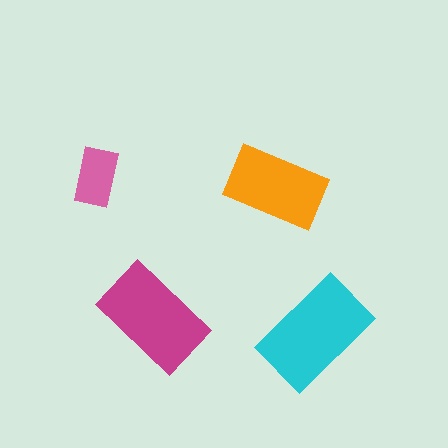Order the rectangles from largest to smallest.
the cyan one, the magenta one, the orange one, the pink one.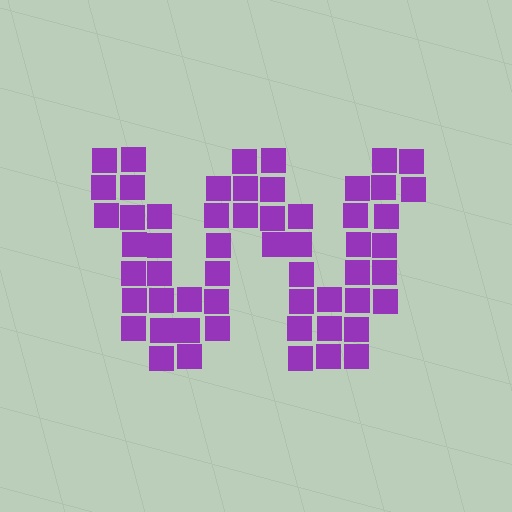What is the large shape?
The large shape is the letter W.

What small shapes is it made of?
It is made of small squares.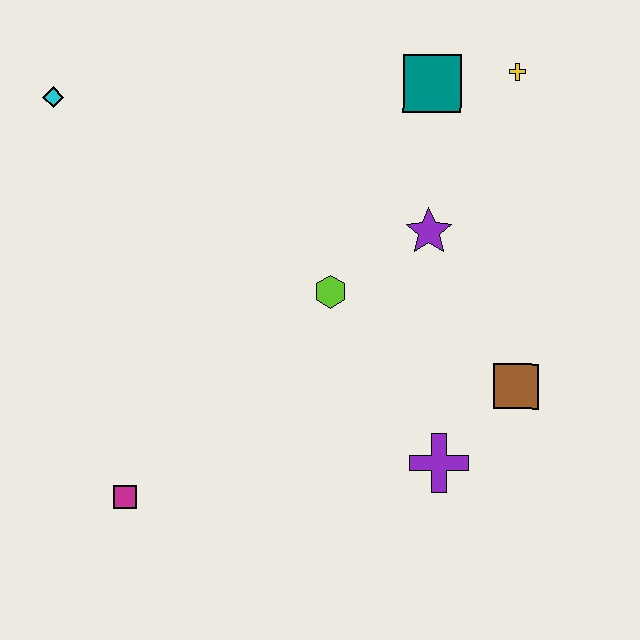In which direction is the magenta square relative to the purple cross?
The magenta square is to the left of the purple cross.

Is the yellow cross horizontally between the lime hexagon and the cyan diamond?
No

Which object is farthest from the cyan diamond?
The brown square is farthest from the cyan diamond.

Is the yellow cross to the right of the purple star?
Yes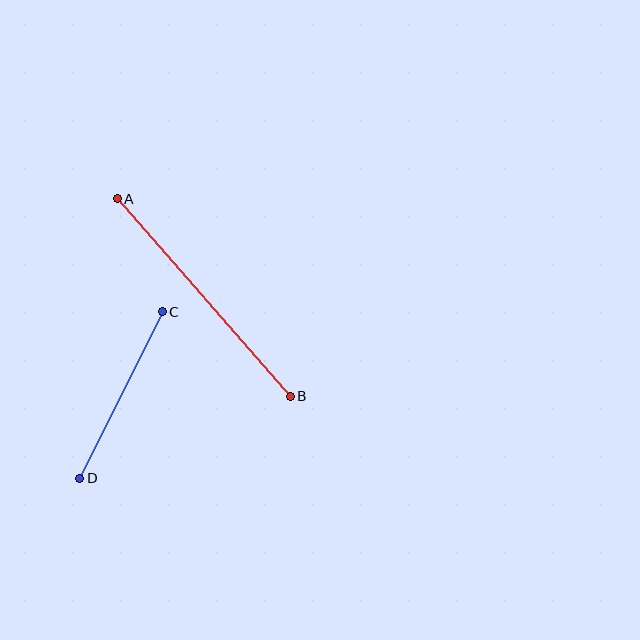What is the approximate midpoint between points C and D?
The midpoint is at approximately (121, 395) pixels.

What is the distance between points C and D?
The distance is approximately 186 pixels.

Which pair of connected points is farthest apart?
Points A and B are farthest apart.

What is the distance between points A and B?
The distance is approximately 263 pixels.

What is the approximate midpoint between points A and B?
The midpoint is at approximately (204, 297) pixels.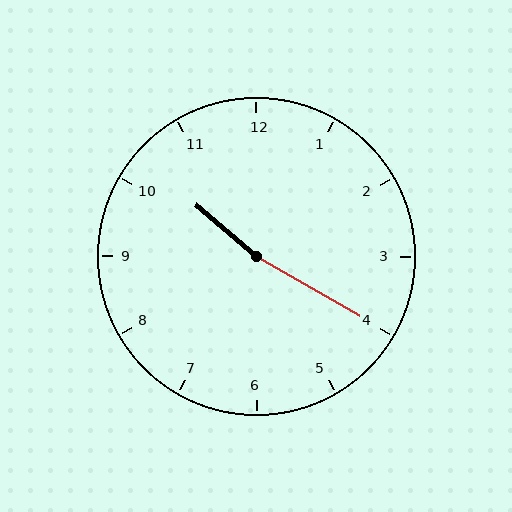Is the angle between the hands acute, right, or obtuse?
It is obtuse.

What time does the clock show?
10:20.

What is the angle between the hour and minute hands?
Approximately 170 degrees.